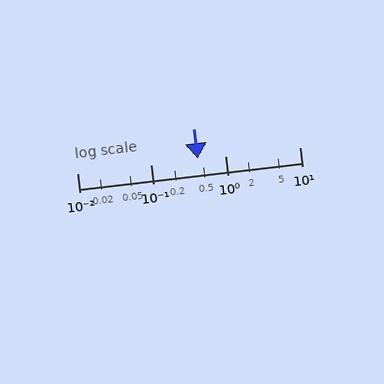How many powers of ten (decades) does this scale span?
The scale spans 3 decades, from 0.01 to 10.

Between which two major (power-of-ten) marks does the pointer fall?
The pointer is between 0.1 and 1.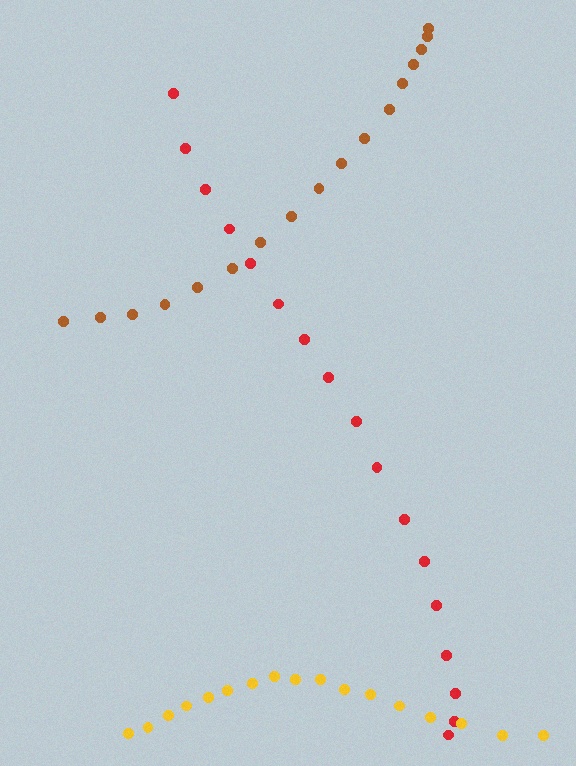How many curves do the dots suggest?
There are 3 distinct paths.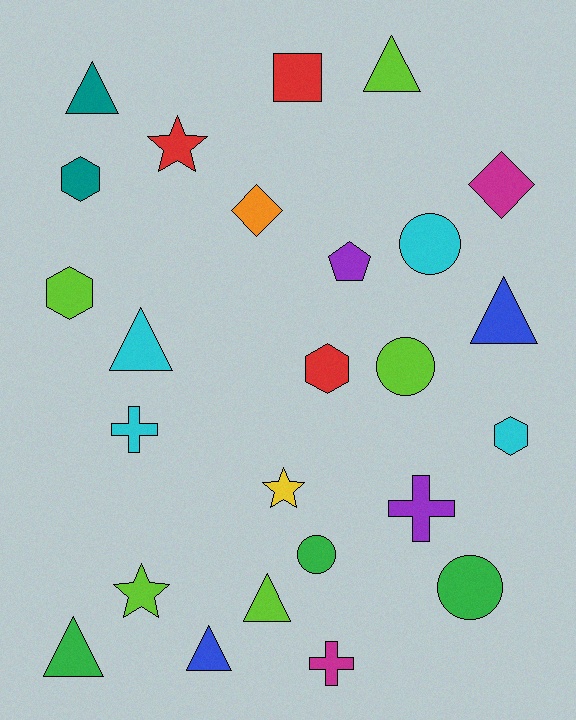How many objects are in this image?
There are 25 objects.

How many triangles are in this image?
There are 7 triangles.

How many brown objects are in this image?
There are no brown objects.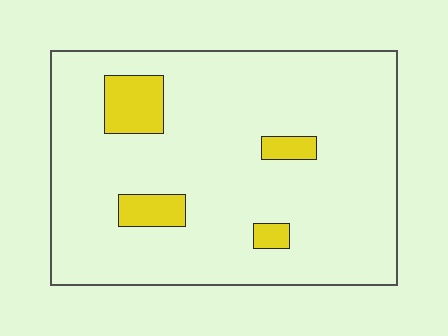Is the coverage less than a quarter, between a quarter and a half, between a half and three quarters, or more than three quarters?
Less than a quarter.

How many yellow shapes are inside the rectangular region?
4.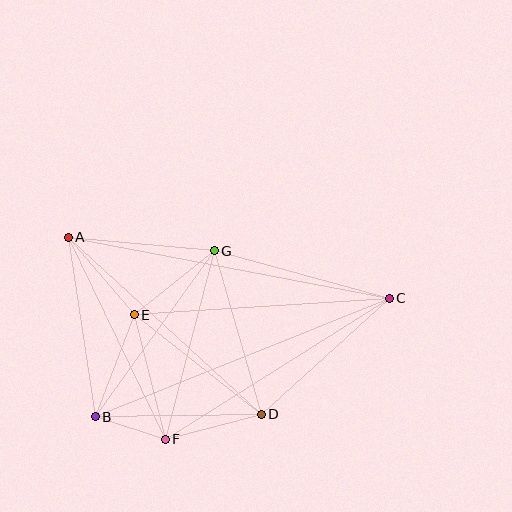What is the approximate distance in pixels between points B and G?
The distance between B and G is approximately 204 pixels.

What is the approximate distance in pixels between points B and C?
The distance between B and C is approximately 317 pixels.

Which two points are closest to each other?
Points B and F are closest to each other.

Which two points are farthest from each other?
Points A and C are farthest from each other.